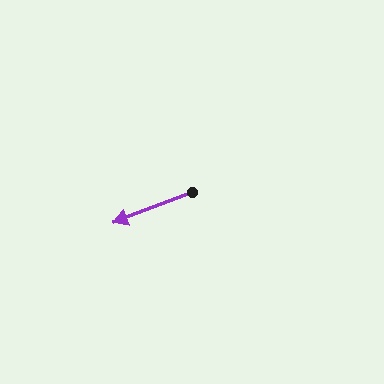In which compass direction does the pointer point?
West.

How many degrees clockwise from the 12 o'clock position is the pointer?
Approximately 249 degrees.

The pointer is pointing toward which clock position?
Roughly 8 o'clock.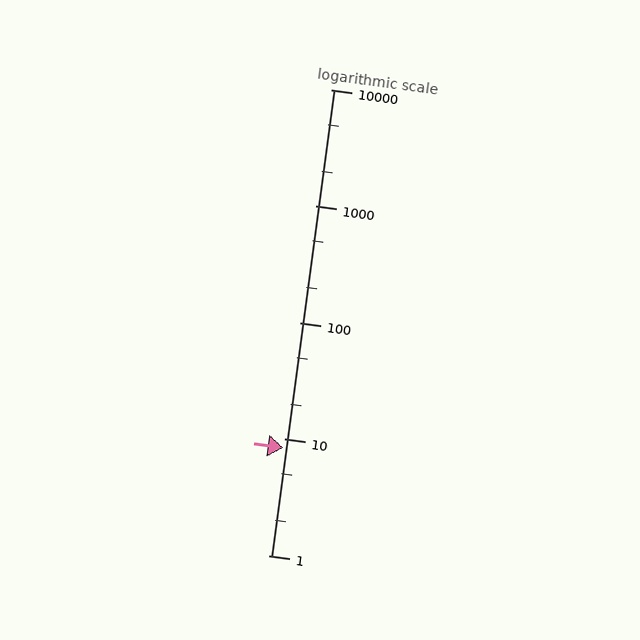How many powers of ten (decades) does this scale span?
The scale spans 4 decades, from 1 to 10000.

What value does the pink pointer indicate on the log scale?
The pointer indicates approximately 8.4.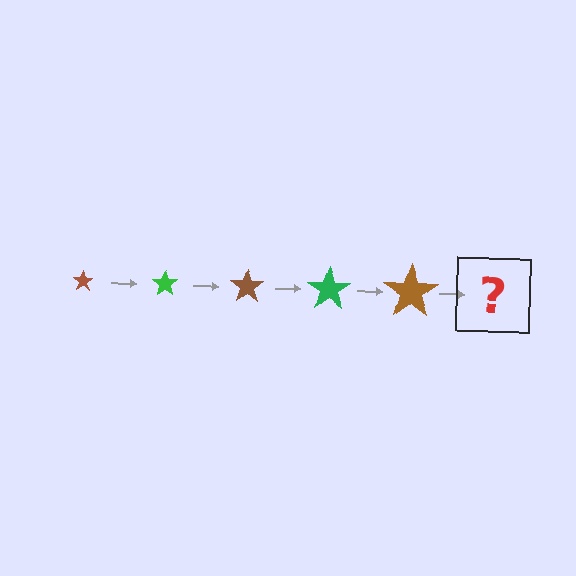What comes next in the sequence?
The next element should be a green star, larger than the previous one.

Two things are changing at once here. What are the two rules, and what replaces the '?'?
The two rules are that the star grows larger each step and the color cycles through brown and green. The '?' should be a green star, larger than the previous one.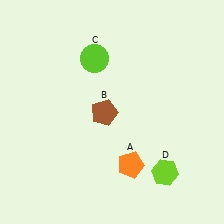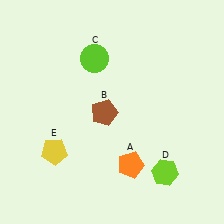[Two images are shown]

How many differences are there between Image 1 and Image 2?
There is 1 difference between the two images.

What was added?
A yellow pentagon (E) was added in Image 2.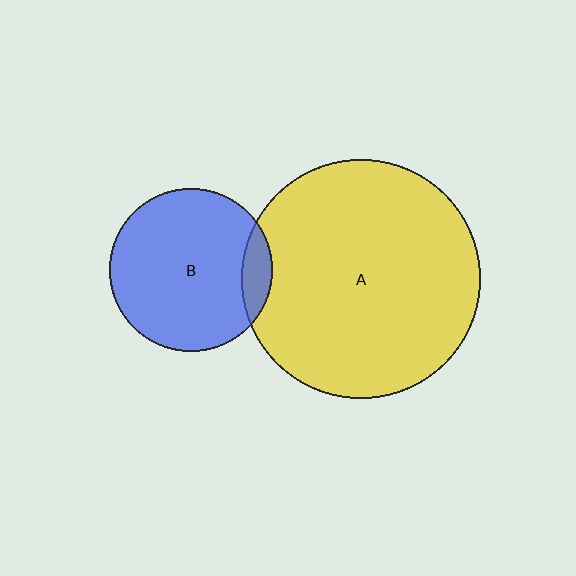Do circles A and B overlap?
Yes.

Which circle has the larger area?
Circle A (yellow).